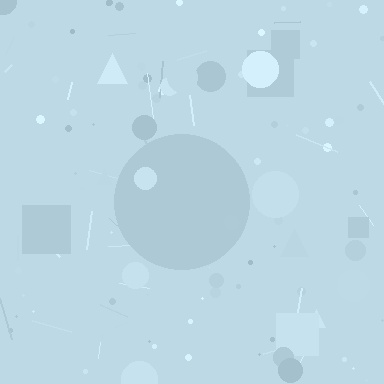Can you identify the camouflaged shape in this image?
The camouflaged shape is a circle.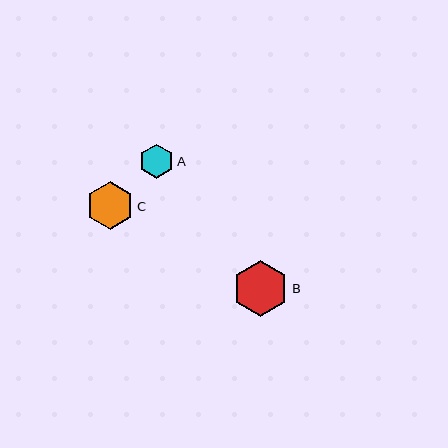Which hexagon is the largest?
Hexagon B is the largest with a size of approximately 56 pixels.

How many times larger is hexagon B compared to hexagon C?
Hexagon B is approximately 1.2 times the size of hexagon C.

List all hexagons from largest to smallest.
From largest to smallest: B, C, A.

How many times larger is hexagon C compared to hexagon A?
Hexagon C is approximately 1.4 times the size of hexagon A.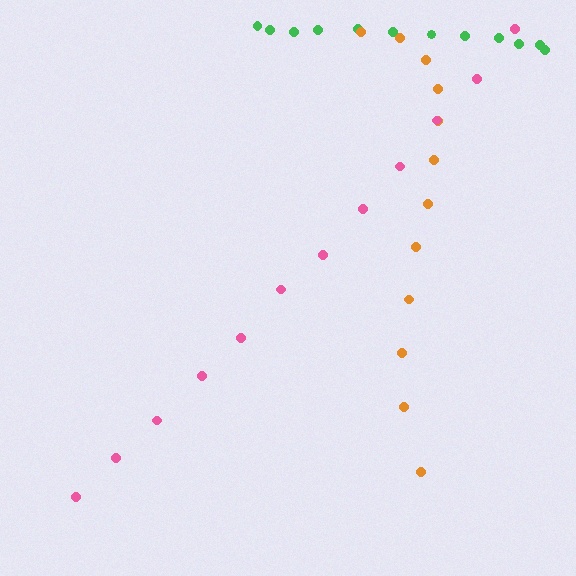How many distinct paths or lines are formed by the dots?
There are 3 distinct paths.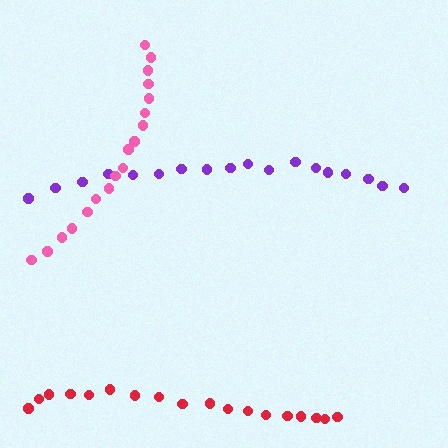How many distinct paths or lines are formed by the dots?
There are 3 distinct paths.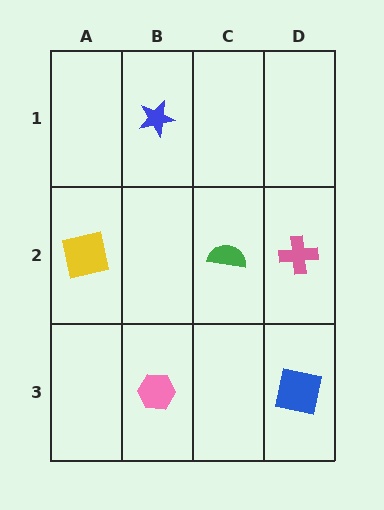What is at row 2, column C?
A green semicircle.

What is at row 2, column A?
A yellow square.